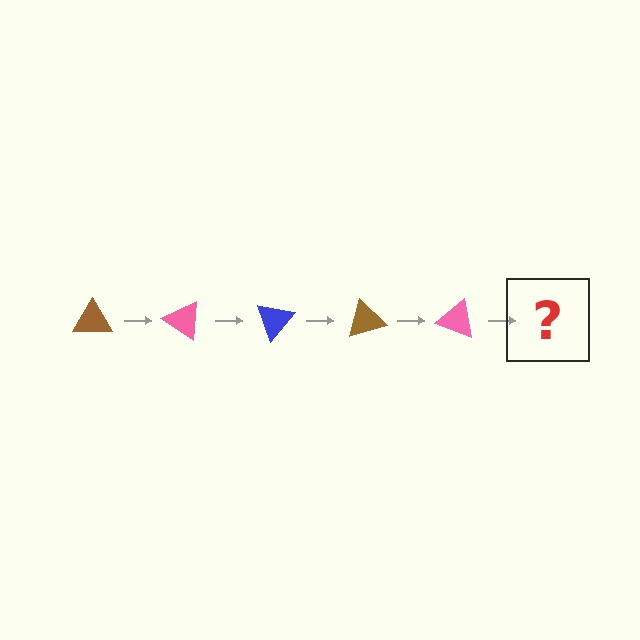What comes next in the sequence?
The next element should be a blue triangle, rotated 175 degrees from the start.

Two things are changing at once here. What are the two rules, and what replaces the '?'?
The two rules are that it rotates 35 degrees each step and the color cycles through brown, pink, and blue. The '?' should be a blue triangle, rotated 175 degrees from the start.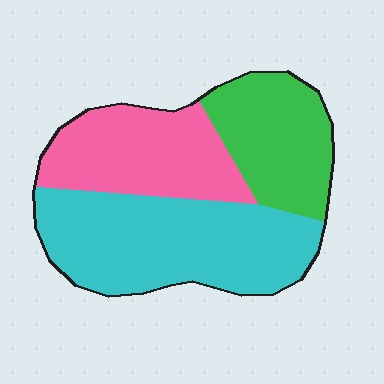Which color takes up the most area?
Cyan, at roughly 45%.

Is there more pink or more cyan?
Cyan.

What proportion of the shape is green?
Green covers about 25% of the shape.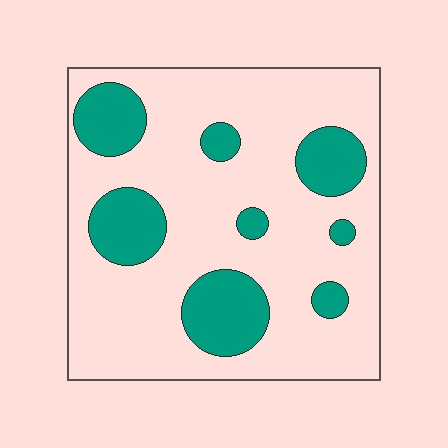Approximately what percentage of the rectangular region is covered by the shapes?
Approximately 25%.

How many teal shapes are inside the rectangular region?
8.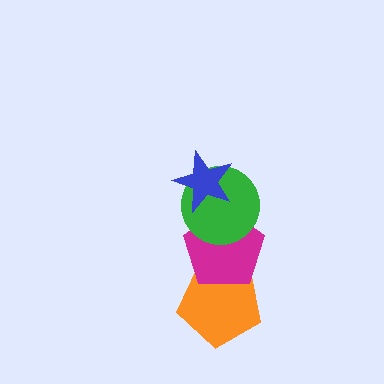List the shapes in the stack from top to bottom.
From top to bottom: the blue star, the green circle, the magenta pentagon, the orange pentagon.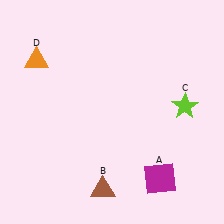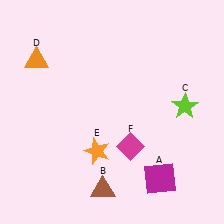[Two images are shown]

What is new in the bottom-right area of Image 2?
A magenta diamond (F) was added in the bottom-right area of Image 2.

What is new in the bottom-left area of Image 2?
An orange star (E) was added in the bottom-left area of Image 2.